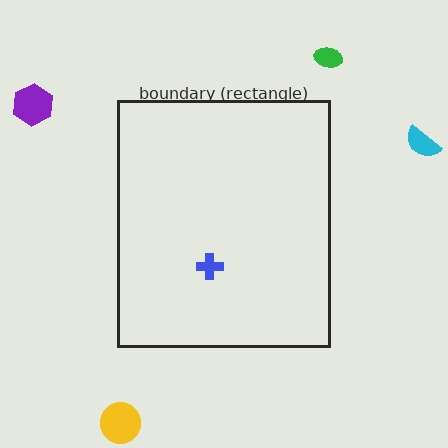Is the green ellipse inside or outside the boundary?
Outside.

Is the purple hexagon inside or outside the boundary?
Outside.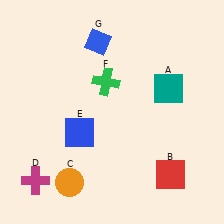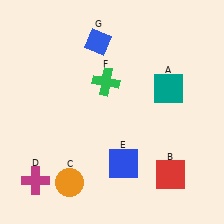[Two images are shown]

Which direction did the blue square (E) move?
The blue square (E) moved right.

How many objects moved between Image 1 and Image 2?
1 object moved between the two images.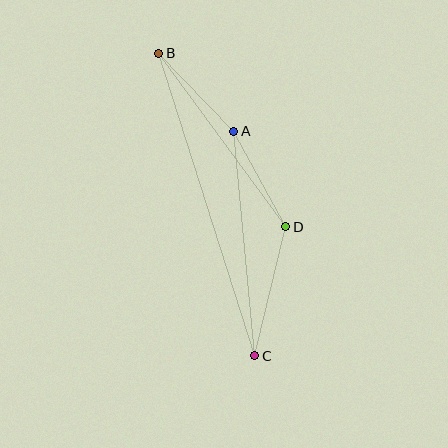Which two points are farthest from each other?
Points B and C are farthest from each other.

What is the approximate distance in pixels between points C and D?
The distance between C and D is approximately 133 pixels.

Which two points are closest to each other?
Points A and B are closest to each other.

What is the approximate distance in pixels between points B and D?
The distance between B and D is approximately 215 pixels.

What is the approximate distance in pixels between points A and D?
The distance between A and D is approximately 109 pixels.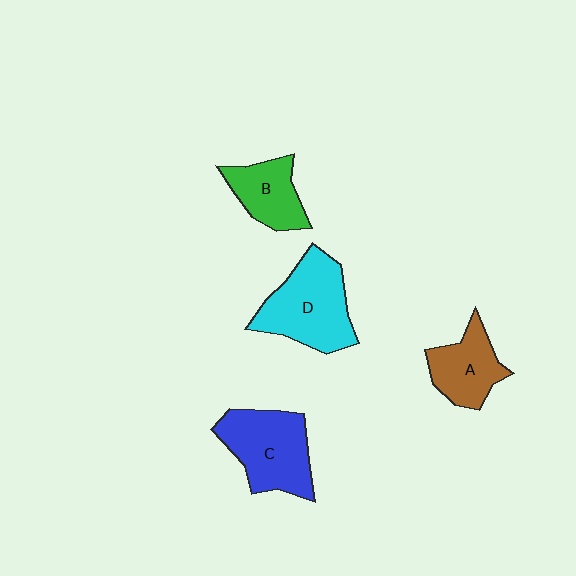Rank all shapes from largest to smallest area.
From largest to smallest: D (cyan), C (blue), A (brown), B (green).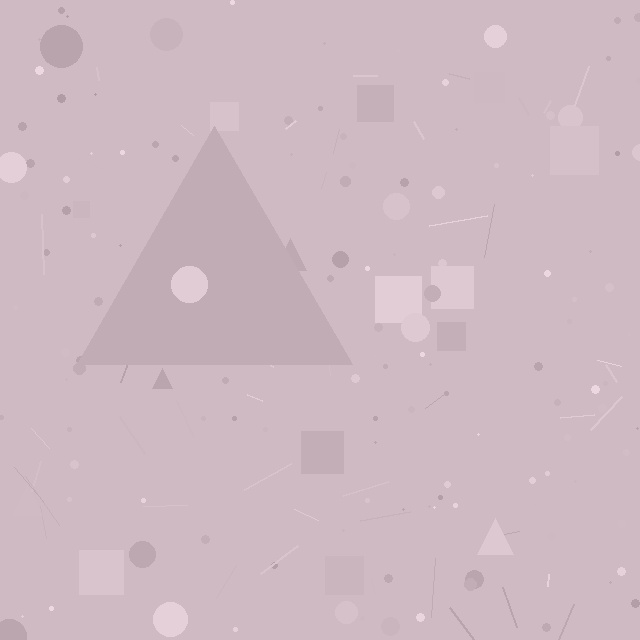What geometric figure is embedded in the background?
A triangle is embedded in the background.